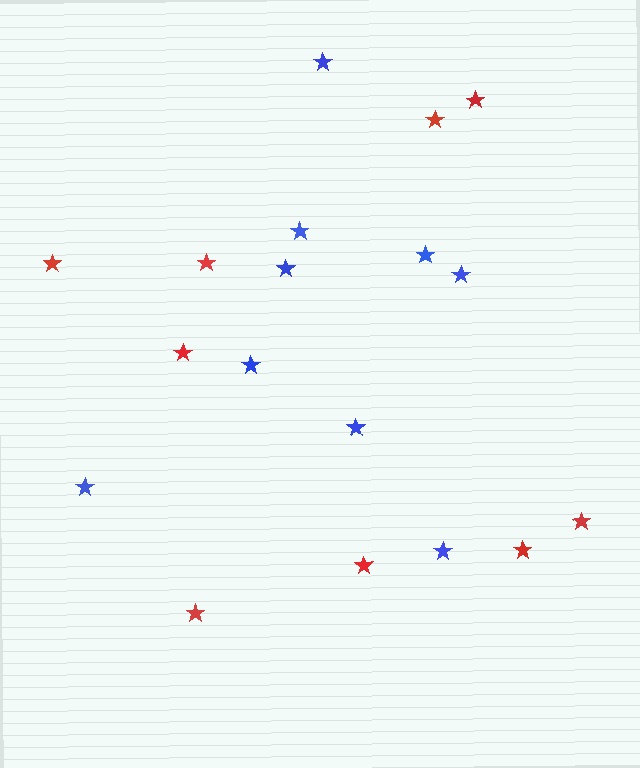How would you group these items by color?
There are 2 groups: one group of blue stars (9) and one group of red stars (9).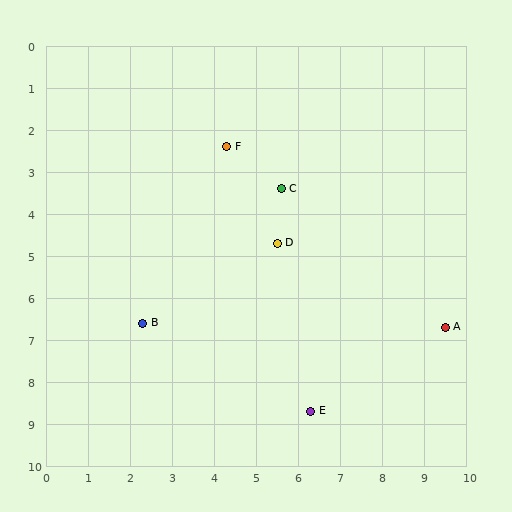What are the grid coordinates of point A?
Point A is at approximately (9.5, 6.7).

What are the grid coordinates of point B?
Point B is at approximately (2.3, 6.6).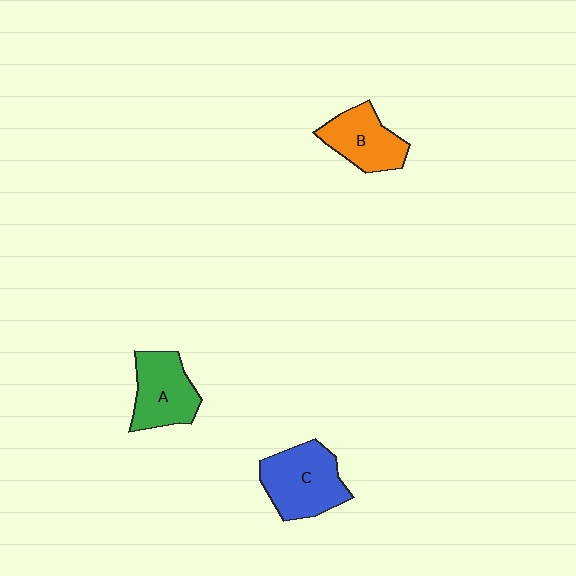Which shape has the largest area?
Shape C (blue).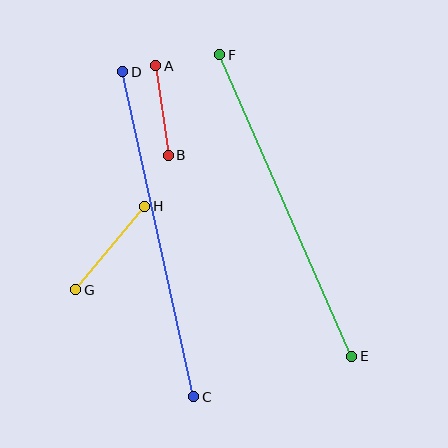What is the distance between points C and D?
The distance is approximately 333 pixels.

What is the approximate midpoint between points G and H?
The midpoint is at approximately (110, 248) pixels.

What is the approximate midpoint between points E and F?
The midpoint is at approximately (286, 205) pixels.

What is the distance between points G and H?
The distance is approximately 108 pixels.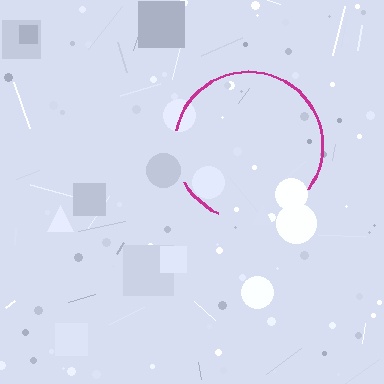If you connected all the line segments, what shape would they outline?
They would outline a circle.